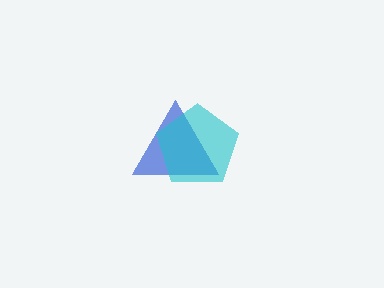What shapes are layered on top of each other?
The layered shapes are: a blue triangle, a cyan pentagon.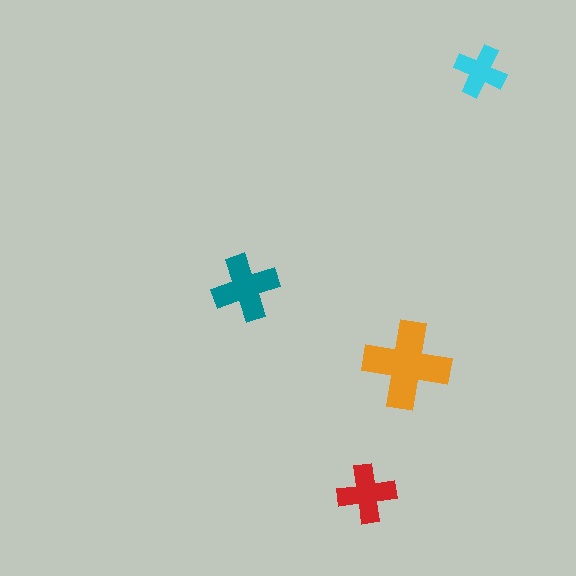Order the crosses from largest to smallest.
the orange one, the teal one, the red one, the cyan one.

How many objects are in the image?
There are 4 objects in the image.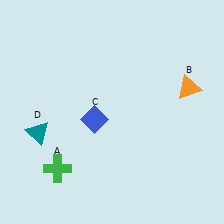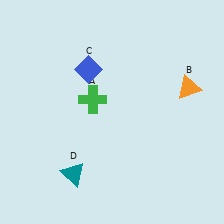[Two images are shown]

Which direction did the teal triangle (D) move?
The teal triangle (D) moved down.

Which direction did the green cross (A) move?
The green cross (A) moved up.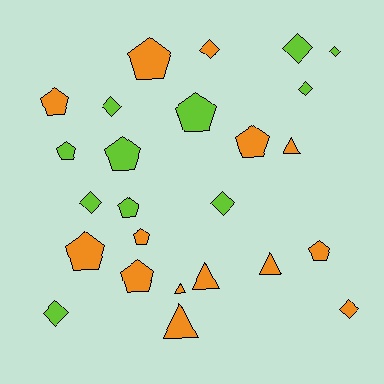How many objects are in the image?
There are 25 objects.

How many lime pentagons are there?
There are 4 lime pentagons.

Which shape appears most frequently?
Pentagon, with 11 objects.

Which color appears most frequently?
Orange, with 14 objects.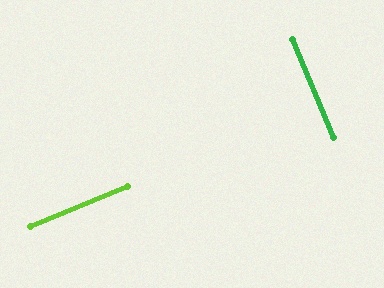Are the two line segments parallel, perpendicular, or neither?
Perpendicular — they meet at approximately 89°.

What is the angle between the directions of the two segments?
Approximately 89 degrees.